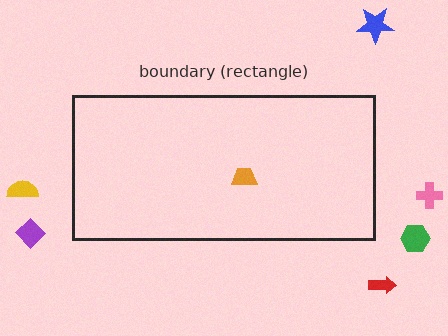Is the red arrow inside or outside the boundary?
Outside.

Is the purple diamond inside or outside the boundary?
Outside.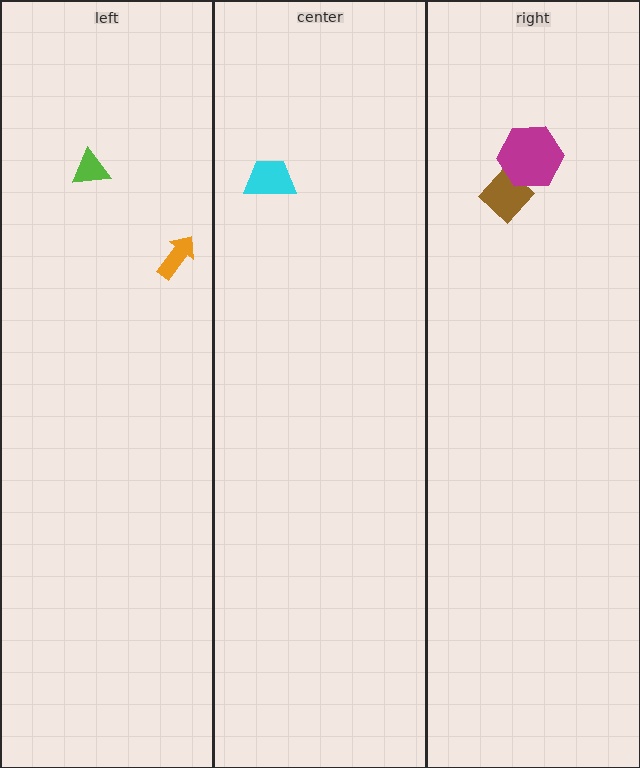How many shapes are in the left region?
2.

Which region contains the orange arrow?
The left region.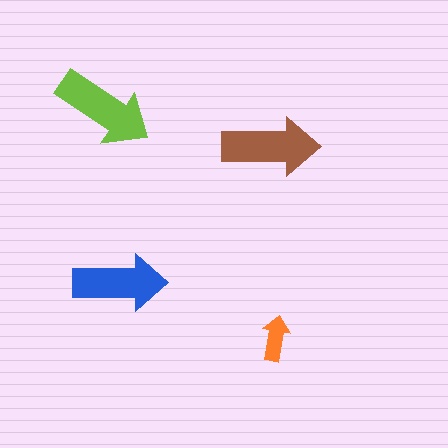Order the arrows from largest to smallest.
the lime one, the brown one, the blue one, the orange one.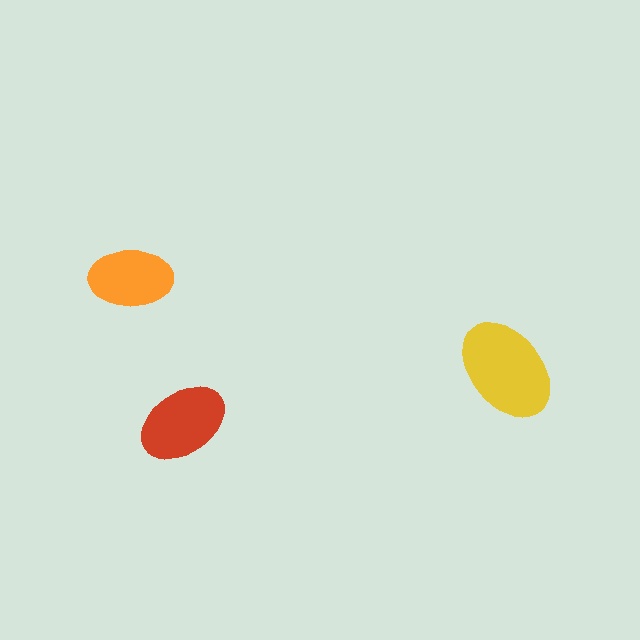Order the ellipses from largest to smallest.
the yellow one, the red one, the orange one.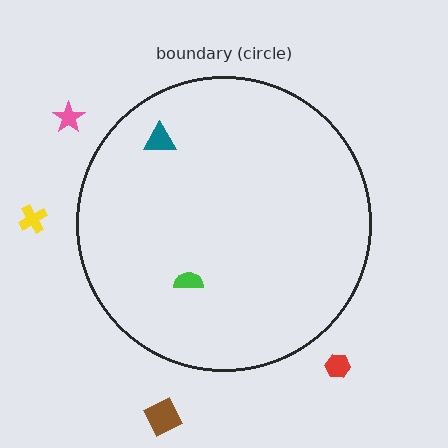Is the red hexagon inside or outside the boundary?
Outside.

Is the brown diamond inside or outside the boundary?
Outside.